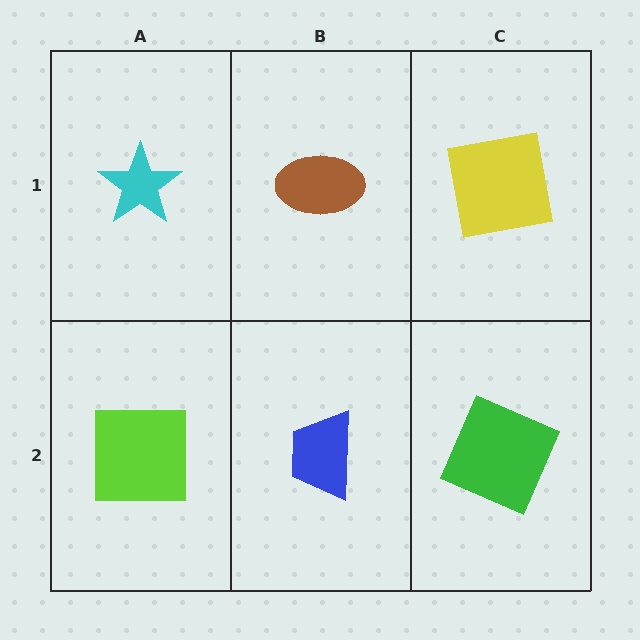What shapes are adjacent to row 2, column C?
A yellow square (row 1, column C), a blue trapezoid (row 2, column B).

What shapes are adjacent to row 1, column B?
A blue trapezoid (row 2, column B), a cyan star (row 1, column A), a yellow square (row 1, column C).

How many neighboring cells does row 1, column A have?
2.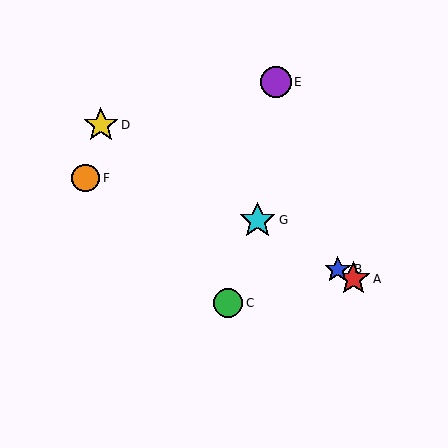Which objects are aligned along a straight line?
Objects A, B, D, G are aligned along a straight line.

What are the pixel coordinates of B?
Object B is at (338, 269).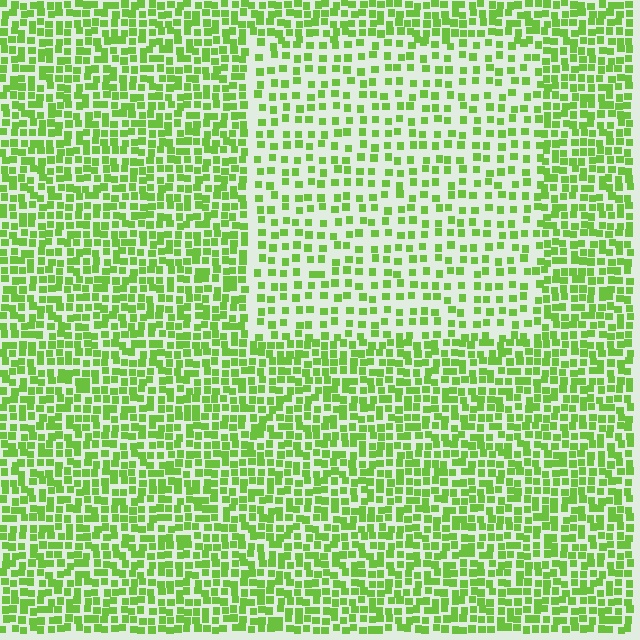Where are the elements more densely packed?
The elements are more densely packed outside the rectangle boundary.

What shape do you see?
I see a rectangle.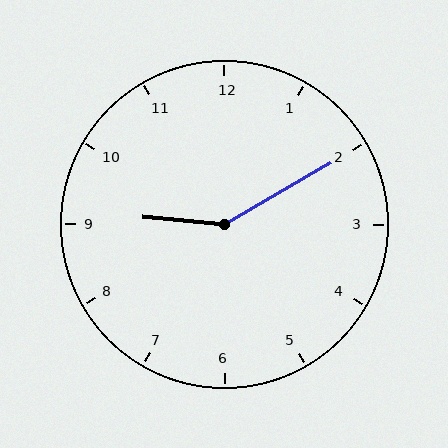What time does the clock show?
9:10.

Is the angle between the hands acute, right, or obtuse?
It is obtuse.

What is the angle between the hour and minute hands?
Approximately 145 degrees.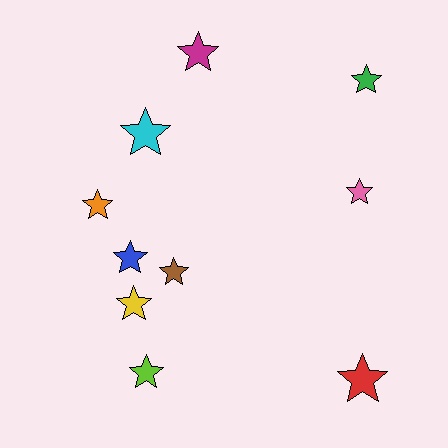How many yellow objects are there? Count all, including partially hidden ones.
There is 1 yellow object.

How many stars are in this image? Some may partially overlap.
There are 10 stars.